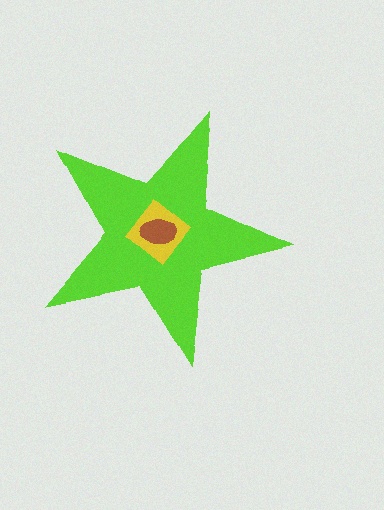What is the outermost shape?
The lime star.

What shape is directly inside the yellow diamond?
The brown ellipse.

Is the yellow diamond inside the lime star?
Yes.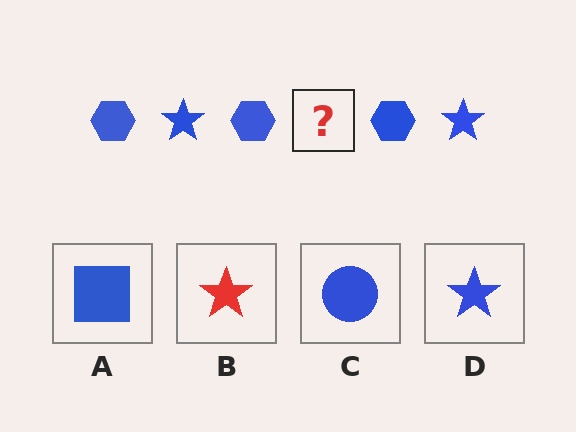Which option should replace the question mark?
Option D.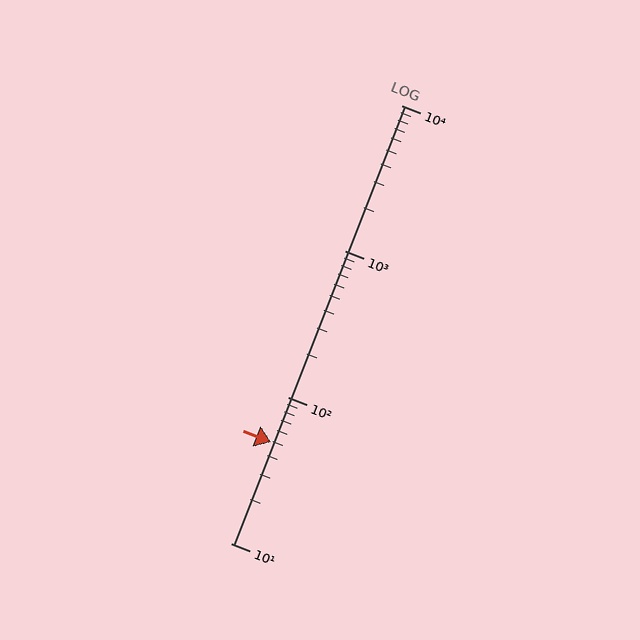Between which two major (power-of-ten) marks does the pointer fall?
The pointer is between 10 and 100.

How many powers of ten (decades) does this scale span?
The scale spans 3 decades, from 10 to 10000.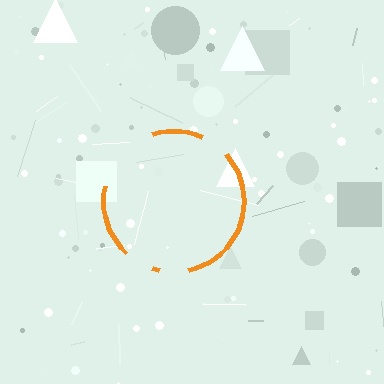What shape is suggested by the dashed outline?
The dashed outline suggests a circle.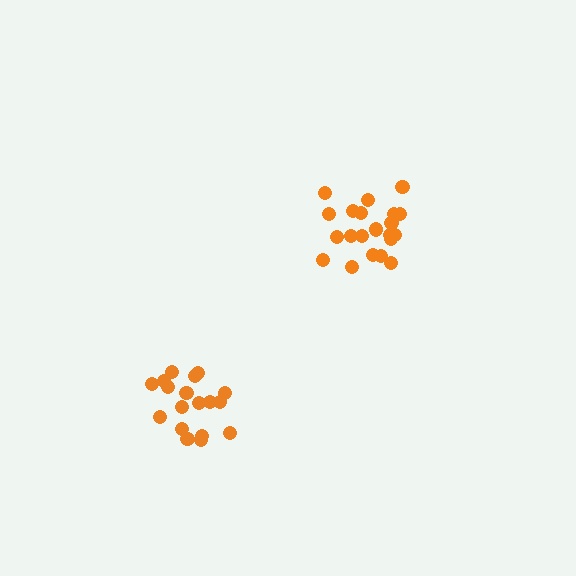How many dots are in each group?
Group 1: 18 dots, Group 2: 21 dots (39 total).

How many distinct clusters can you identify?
There are 2 distinct clusters.